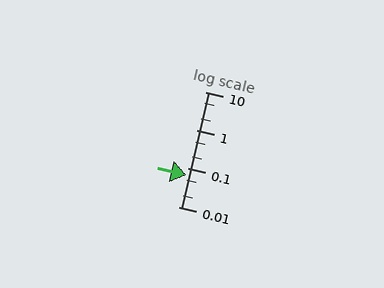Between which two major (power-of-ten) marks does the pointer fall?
The pointer is between 0.01 and 0.1.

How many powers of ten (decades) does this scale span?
The scale spans 3 decades, from 0.01 to 10.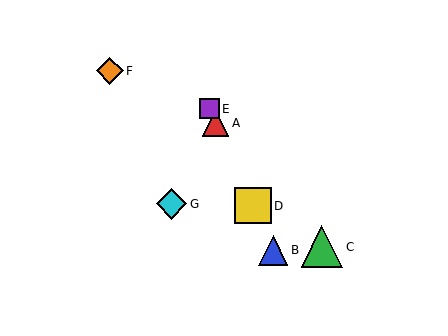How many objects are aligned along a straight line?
4 objects (A, B, D, E) are aligned along a straight line.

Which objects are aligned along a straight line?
Objects A, B, D, E are aligned along a straight line.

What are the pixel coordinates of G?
Object G is at (172, 204).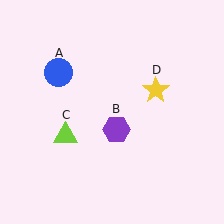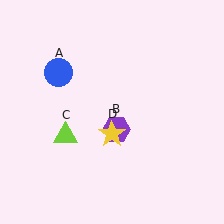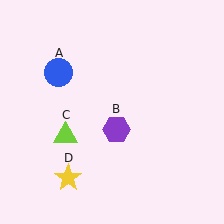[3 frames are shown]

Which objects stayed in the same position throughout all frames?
Blue circle (object A) and purple hexagon (object B) and lime triangle (object C) remained stationary.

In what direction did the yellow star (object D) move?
The yellow star (object D) moved down and to the left.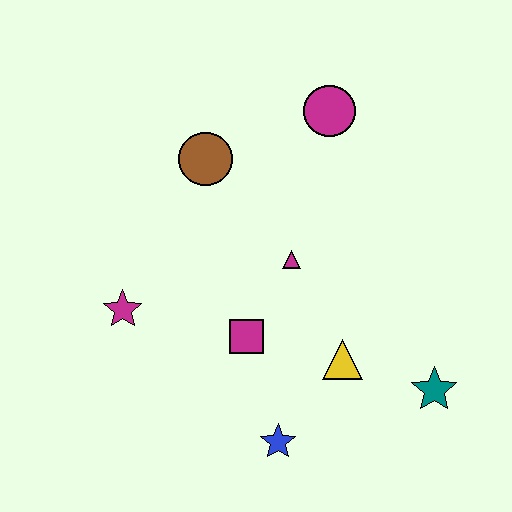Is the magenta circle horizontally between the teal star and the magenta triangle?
Yes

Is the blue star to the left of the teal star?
Yes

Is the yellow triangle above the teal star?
Yes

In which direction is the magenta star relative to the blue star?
The magenta star is to the left of the blue star.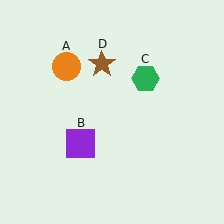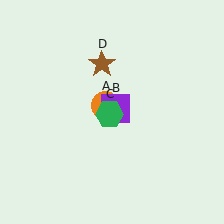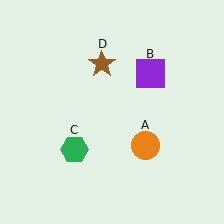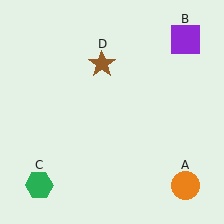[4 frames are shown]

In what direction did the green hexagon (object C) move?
The green hexagon (object C) moved down and to the left.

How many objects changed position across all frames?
3 objects changed position: orange circle (object A), purple square (object B), green hexagon (object C).